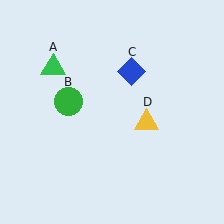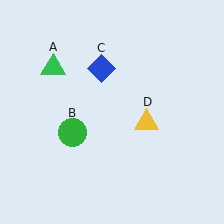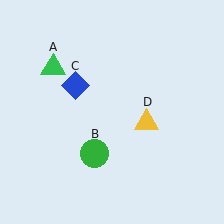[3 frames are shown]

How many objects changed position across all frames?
2 objects changed position: green circle (object B), blue diamond (object C).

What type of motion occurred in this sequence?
The green circle (object B), blue diamond (object C) rotated counterclockwise around the center of the scene.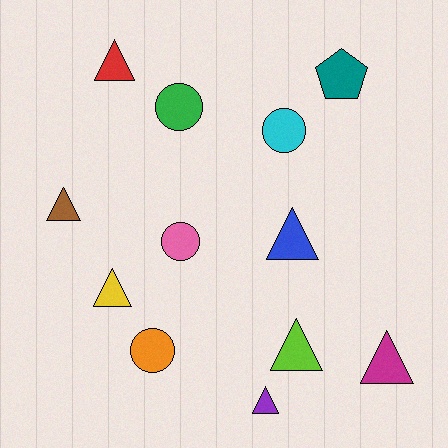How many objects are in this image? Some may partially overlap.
There are 12 objects.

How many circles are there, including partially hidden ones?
There are 4 circles.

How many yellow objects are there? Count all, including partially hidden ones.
There is 1 yellow object.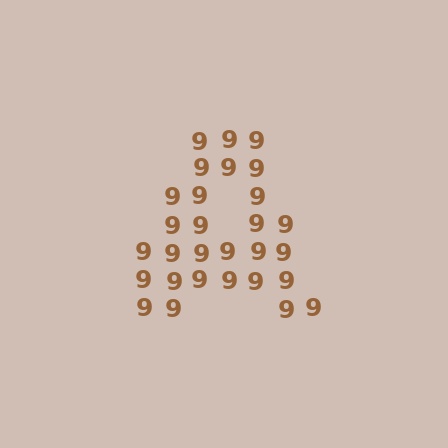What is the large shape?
The large shape is the letter A.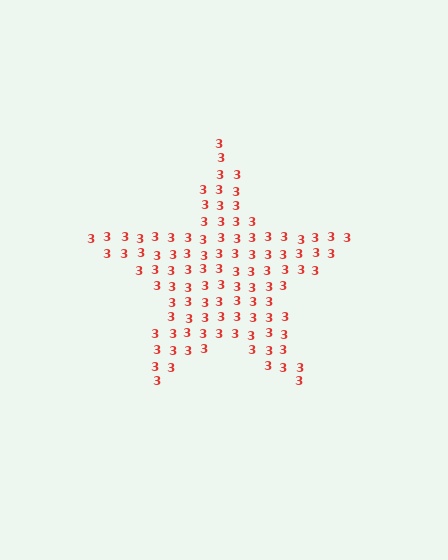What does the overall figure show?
The overall figure shows a star.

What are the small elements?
The small elements are digit 3's.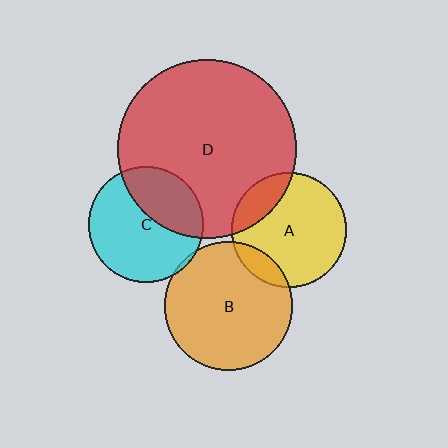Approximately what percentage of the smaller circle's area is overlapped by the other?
Approximately 35%.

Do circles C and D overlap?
Yes.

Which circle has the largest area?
Circle D (red).